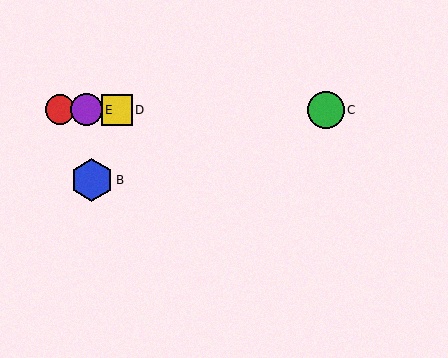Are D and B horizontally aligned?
No, D is at y≈110 and B is at y≈180.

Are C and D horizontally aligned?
Yes, both are at y≈110.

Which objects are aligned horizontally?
Objects A, C, D, E are aligned horizontally.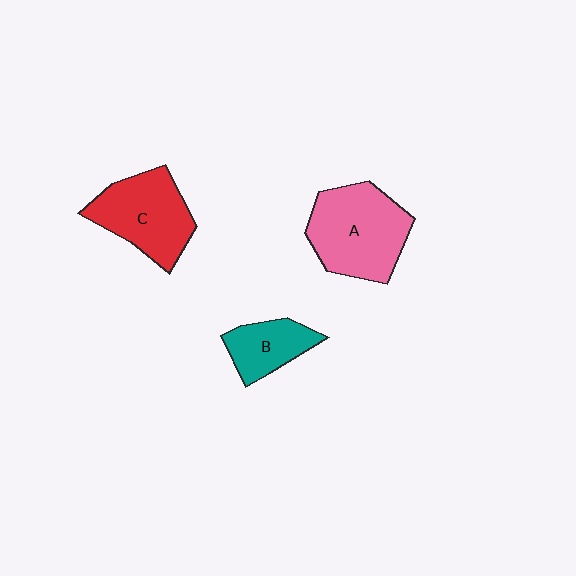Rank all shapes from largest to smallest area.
From largest to smallest: A (pink), C (red), B (teal).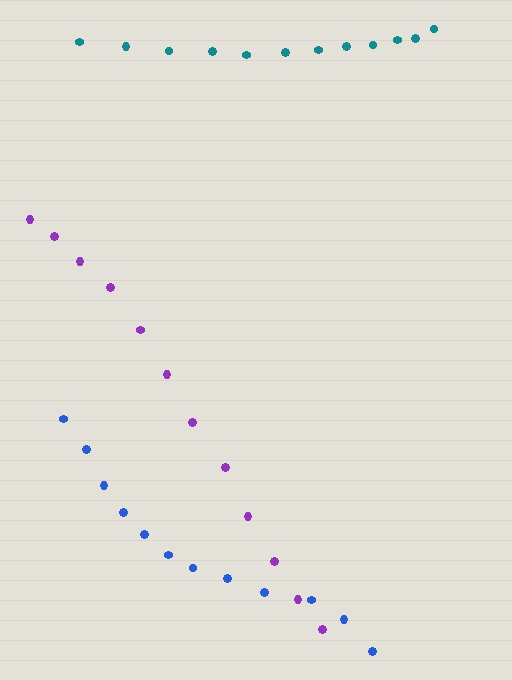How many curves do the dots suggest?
There are 3 distinct paths.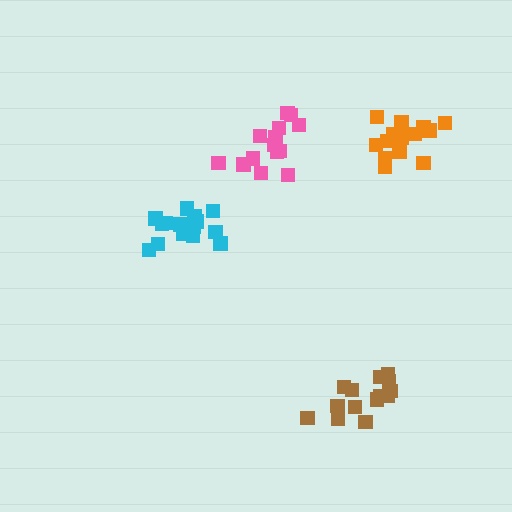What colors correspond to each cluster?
The clusters are colored: brown, pink, cyan, orange.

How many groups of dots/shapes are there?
There are 4 groups.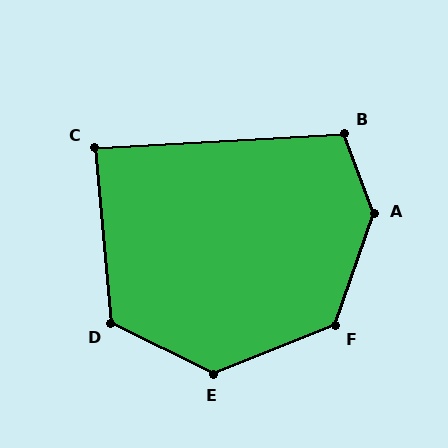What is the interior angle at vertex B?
Approximately 107 degrees (obtuse).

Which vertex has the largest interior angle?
A, at approximately 140 degrees.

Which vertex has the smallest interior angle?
C, at approximately 88 degrees.